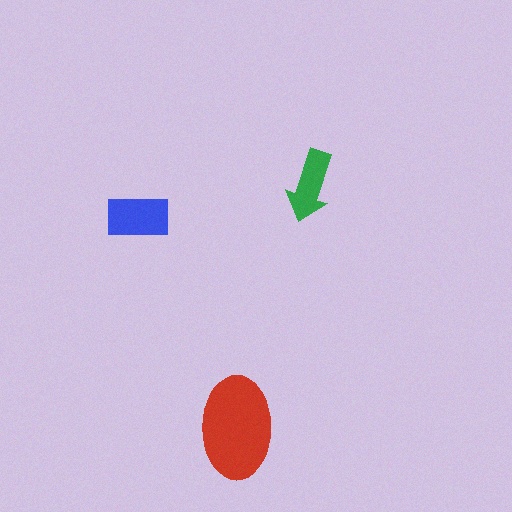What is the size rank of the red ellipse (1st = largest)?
1st.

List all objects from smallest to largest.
The green arrow, the blue rectangle, the red ellipse.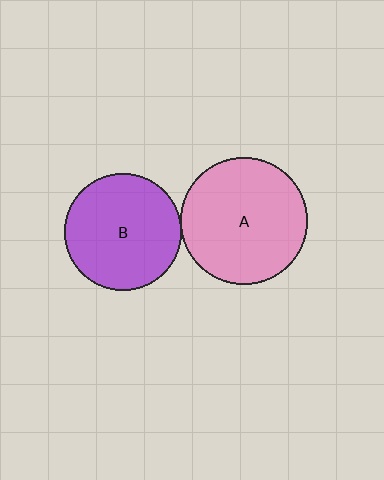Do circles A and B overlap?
Yes.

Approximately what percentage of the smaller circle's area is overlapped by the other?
Approximately 5%.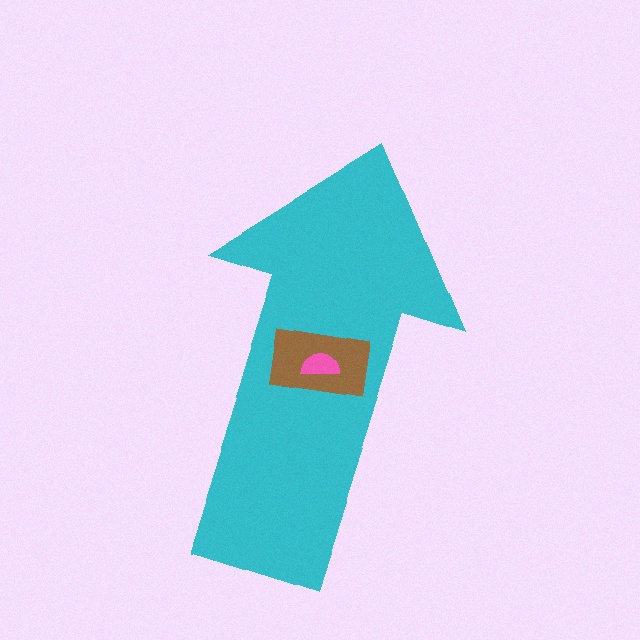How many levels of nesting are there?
3.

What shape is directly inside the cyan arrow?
The brown rectangle.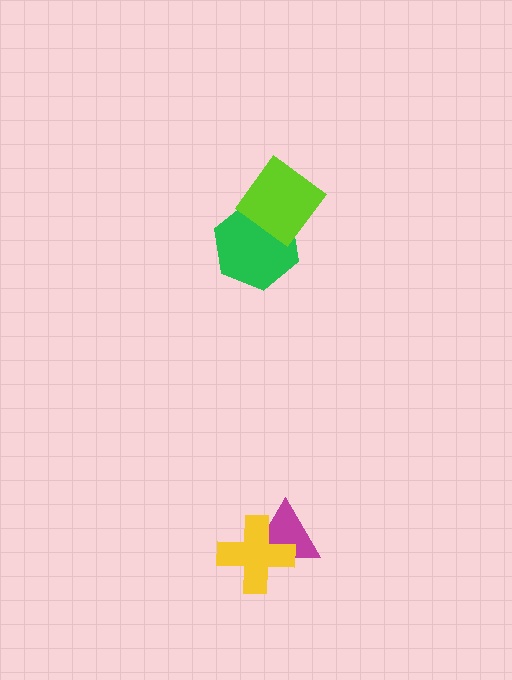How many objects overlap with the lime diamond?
1 object overlaps with the lime diamond.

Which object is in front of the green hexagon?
The lime diamond is in front of the green hexagon.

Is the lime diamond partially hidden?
No, no other shape covers it.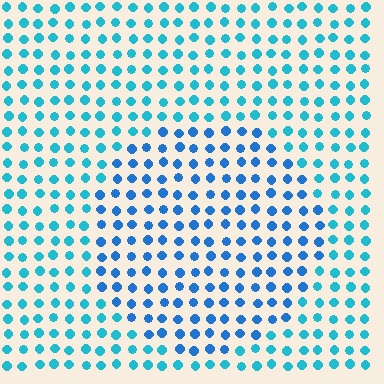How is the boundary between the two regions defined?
The boundary is defined purely by a slight shift in hue (about 25 degrees). Spacing, size, and orientation are identical on both sides.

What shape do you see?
I see a circle.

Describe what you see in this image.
The image is filled with small cyan elements in a uniform arrangement. A circle-shaped region is visible where the elements are tinted to a slightly different hue, forming a subtle color boundary.